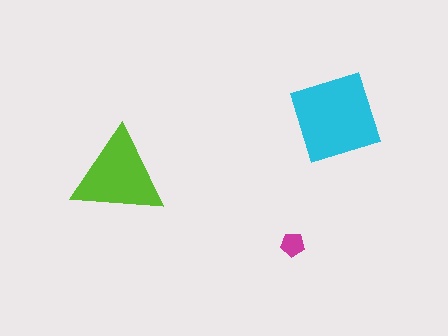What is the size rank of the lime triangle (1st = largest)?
2nd.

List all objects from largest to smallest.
The cyan diamond, the lime triangle, the magenta pentagon.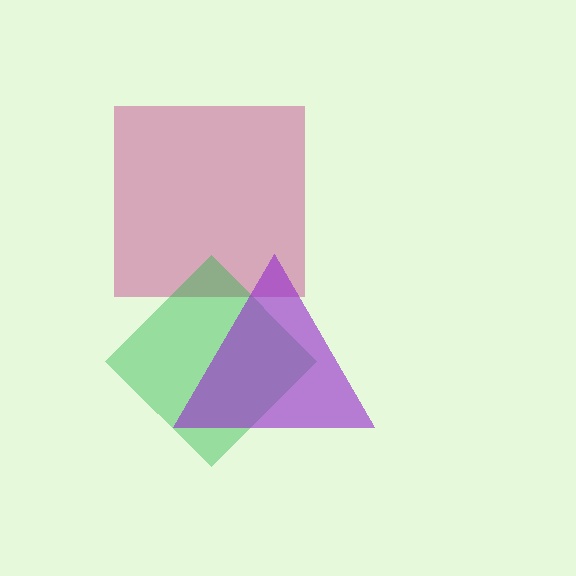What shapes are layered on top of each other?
The layered shapes are: a magenta square, a green diamond, a purple triangle.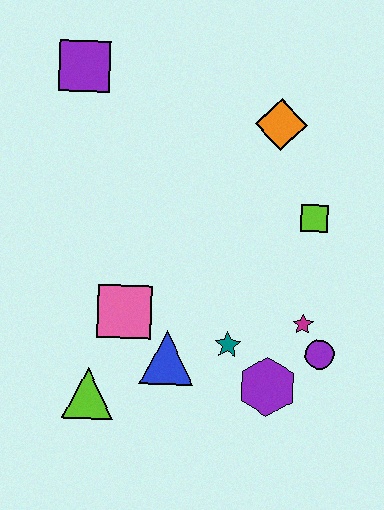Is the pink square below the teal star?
No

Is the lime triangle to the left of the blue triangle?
Yes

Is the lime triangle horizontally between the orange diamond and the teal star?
No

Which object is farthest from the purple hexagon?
The purple square is farthest from the purple hexagon.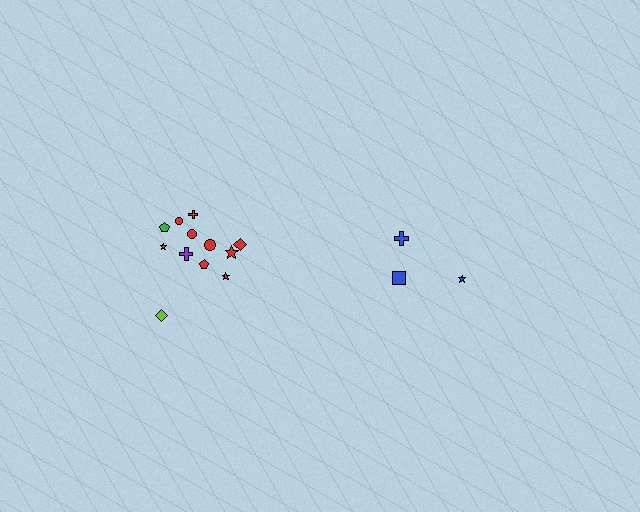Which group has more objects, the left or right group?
The left group.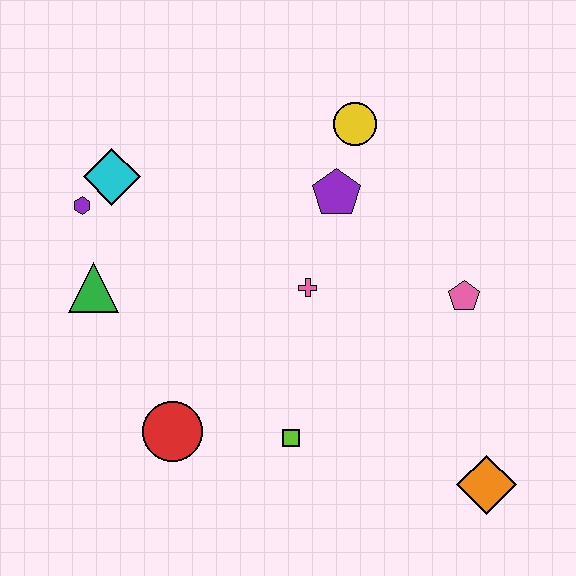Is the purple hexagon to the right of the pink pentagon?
No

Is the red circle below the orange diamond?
No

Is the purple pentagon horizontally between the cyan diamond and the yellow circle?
Yes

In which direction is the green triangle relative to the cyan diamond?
The green triangle is below the cyan diamond.